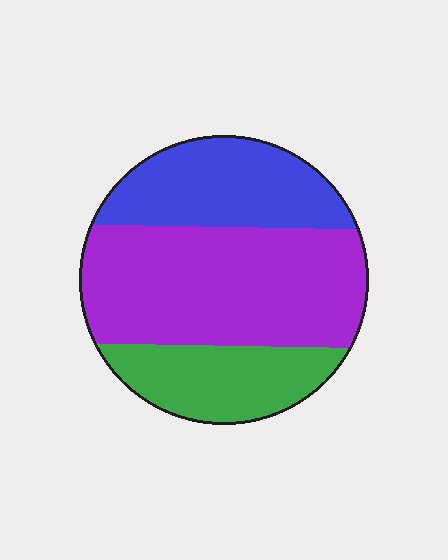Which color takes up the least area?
Green, at roughly 20%.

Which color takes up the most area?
Purple, at roughly 50%.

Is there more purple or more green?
Purple.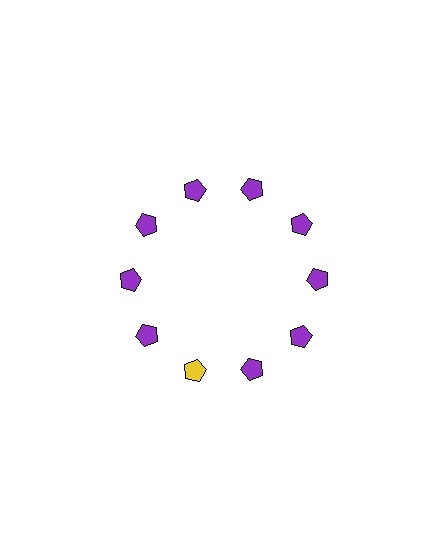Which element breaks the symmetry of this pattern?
The yellow pentagon at roughly the 7 o'clock position breaks the symmetry. All other shapes are purple pentagons.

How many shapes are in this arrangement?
There are 10 shapes arranged in a ring pattern.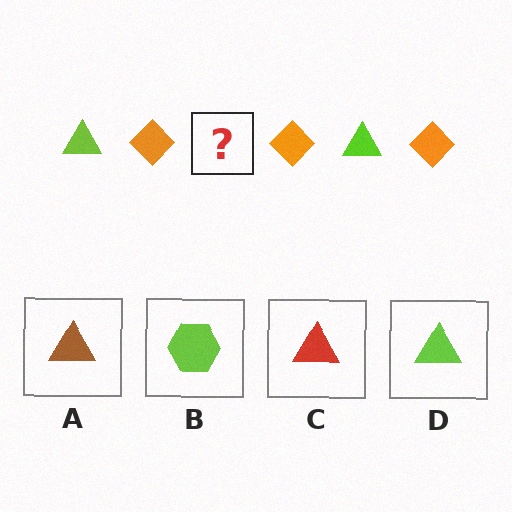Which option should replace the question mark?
Option D.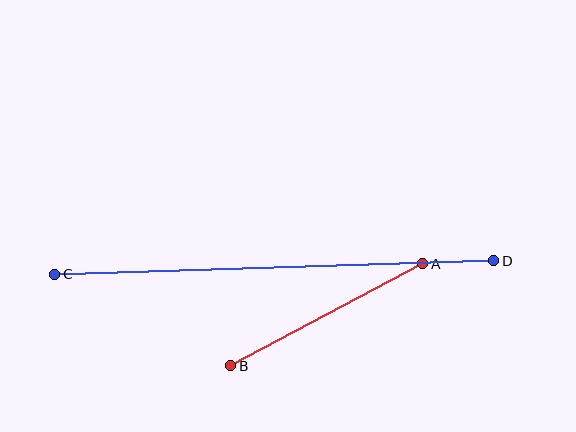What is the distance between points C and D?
The distance is approximately 439 pixels.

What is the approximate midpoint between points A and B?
The midpoint is at approximately (327, 315) pixels.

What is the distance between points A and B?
The distance is approximately 218 pixels.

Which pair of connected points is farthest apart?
Points C and D are farthest apart.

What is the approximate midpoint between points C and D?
The midpoint is at approximately (274, 268) pixels.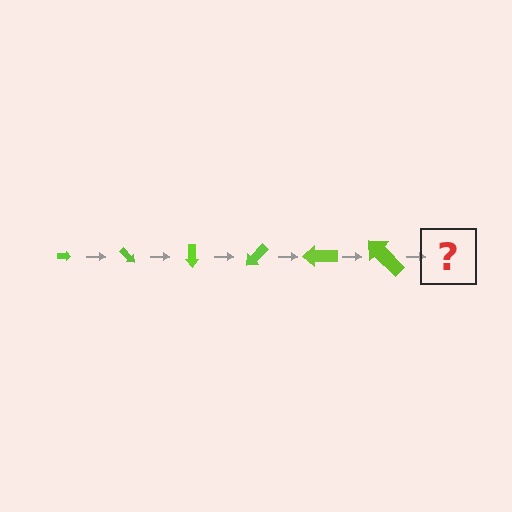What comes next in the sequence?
The next element should be an arrow, larger than the previous one and rotated 270 degrees from the start.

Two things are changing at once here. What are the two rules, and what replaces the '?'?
The two rules are that the arrow grows larger each step and it rotates 45 degrees each step. The '?' should be an arrow, larger than the previous one and rotated 270 degrees from the start.